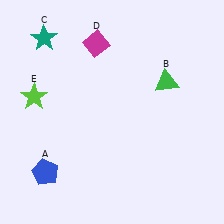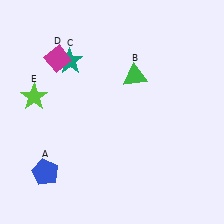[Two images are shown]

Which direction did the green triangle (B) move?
The green triangle (B) moved left.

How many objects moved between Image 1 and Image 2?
3 objects moved between the two images.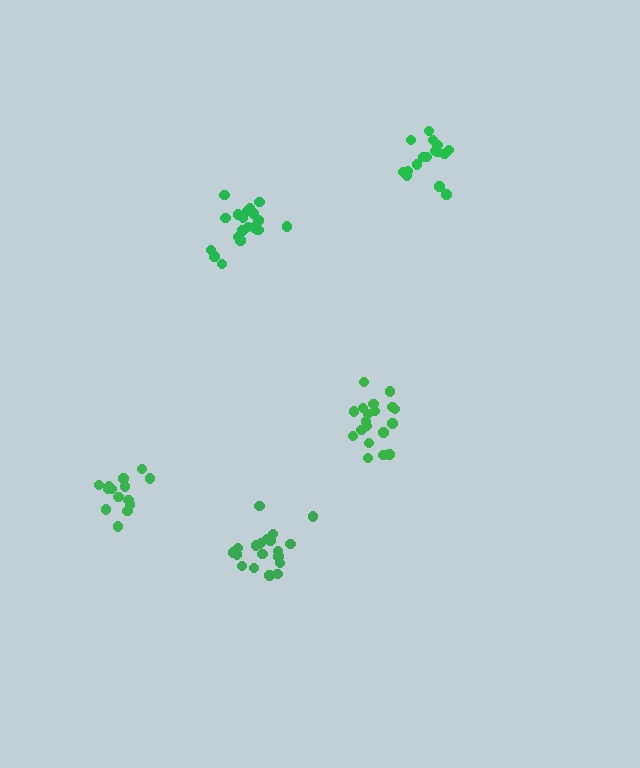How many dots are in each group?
Group 1: 16 dots, Group 2: 16 dots, Group 3: 21 dots, Group 4: 20 dots, Group 5: 19 dots (92 total).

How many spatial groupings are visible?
There are 5 spatial groupings.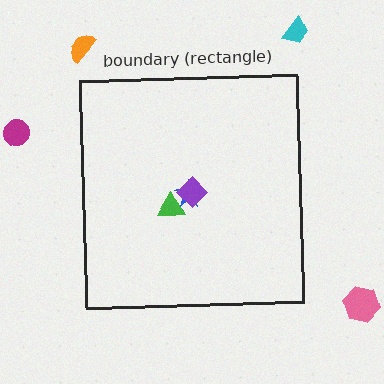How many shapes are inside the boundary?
3 inside, 4 outside.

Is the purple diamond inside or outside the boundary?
Inside.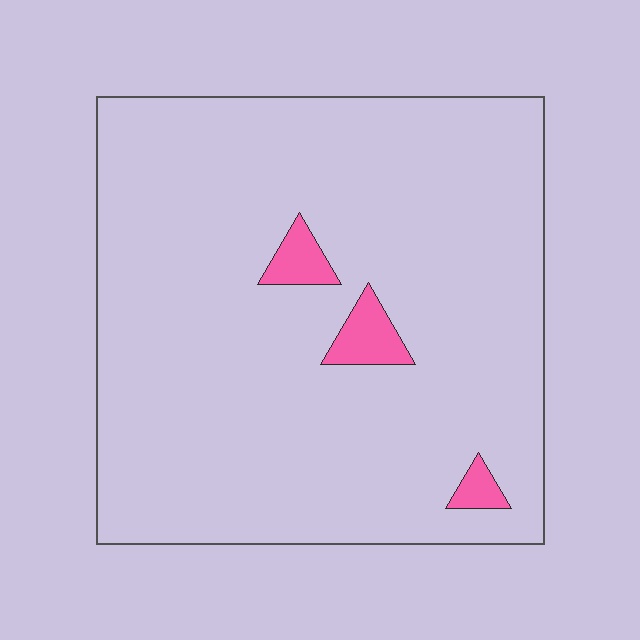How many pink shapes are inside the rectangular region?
3.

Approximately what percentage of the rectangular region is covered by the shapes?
Approximately 5%.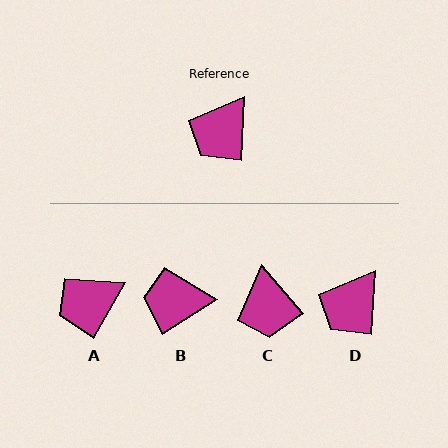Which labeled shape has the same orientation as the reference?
D.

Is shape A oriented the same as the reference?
No, it is off by about 27 degrees.